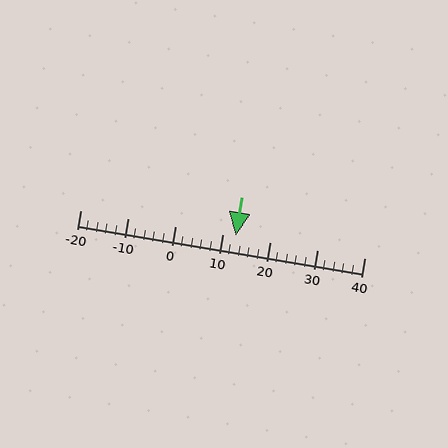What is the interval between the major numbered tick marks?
The major tick marks are spaced 10 units apart.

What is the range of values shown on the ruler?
The ruler shows values from -20 to 40.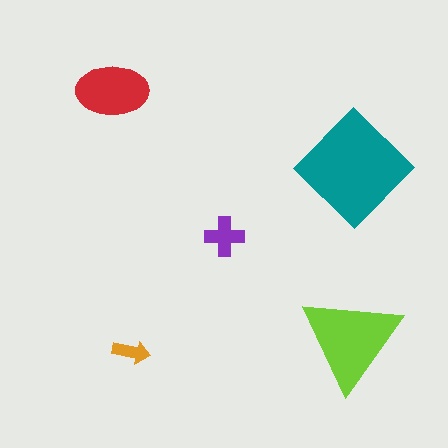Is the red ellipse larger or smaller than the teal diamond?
Smaller.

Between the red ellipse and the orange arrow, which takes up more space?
The red ellipse.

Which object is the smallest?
The orange arrow.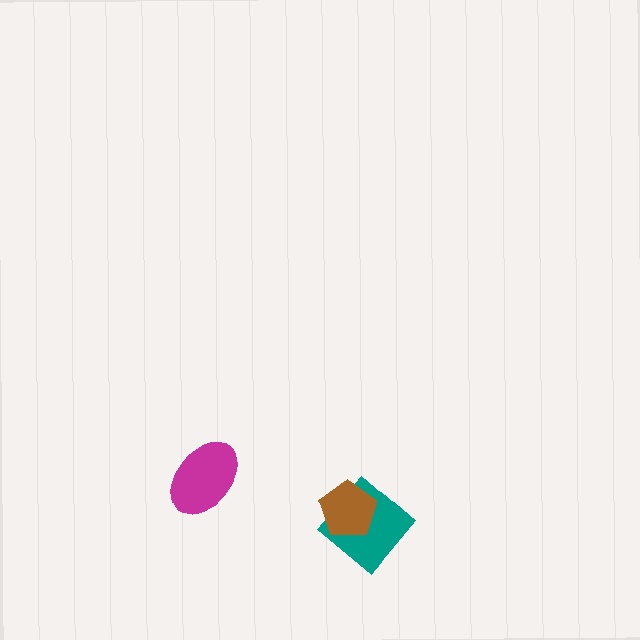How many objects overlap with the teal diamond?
1 object overlaps with the teal diamond.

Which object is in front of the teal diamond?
The brown pentagon is in front of the teal diamond.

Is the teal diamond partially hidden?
Yes, it is partially covered by another shape.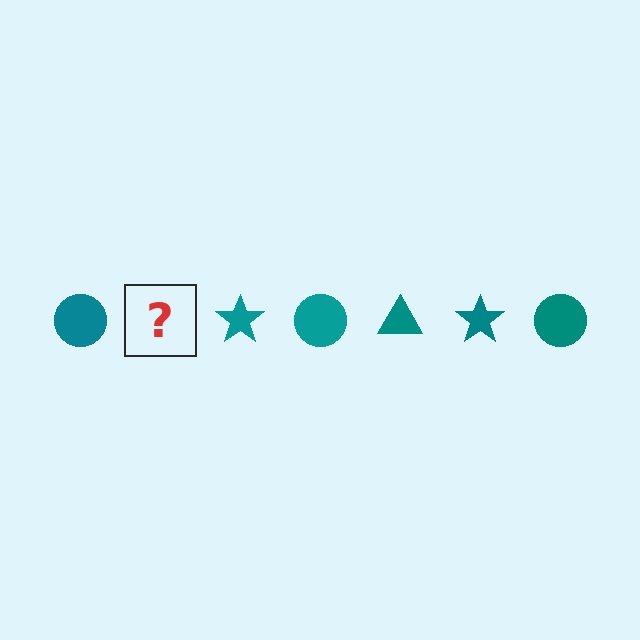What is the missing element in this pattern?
The missing element is a teal triangle.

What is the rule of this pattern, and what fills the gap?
The rule is that the pattern cycles through circle, triangle, star shapes in teal. The gap should be filled with a teal triangle.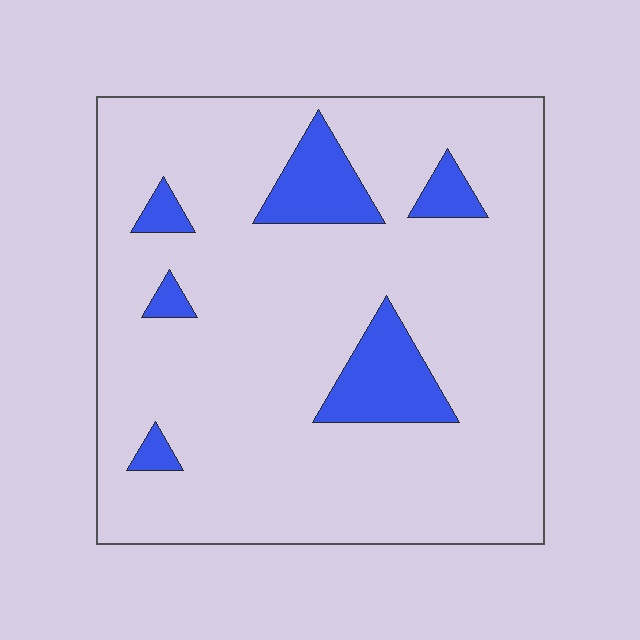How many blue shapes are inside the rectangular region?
6.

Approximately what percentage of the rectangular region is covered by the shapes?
Approximately 10%.